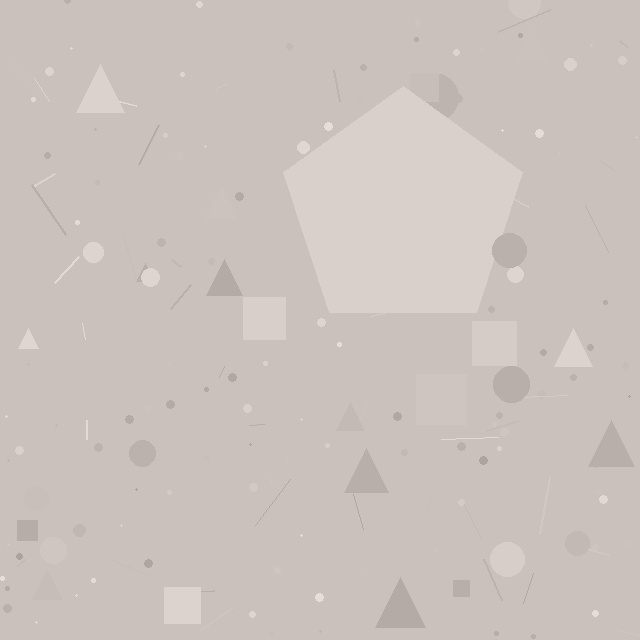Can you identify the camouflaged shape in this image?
The camouflaged shape is a pentagon.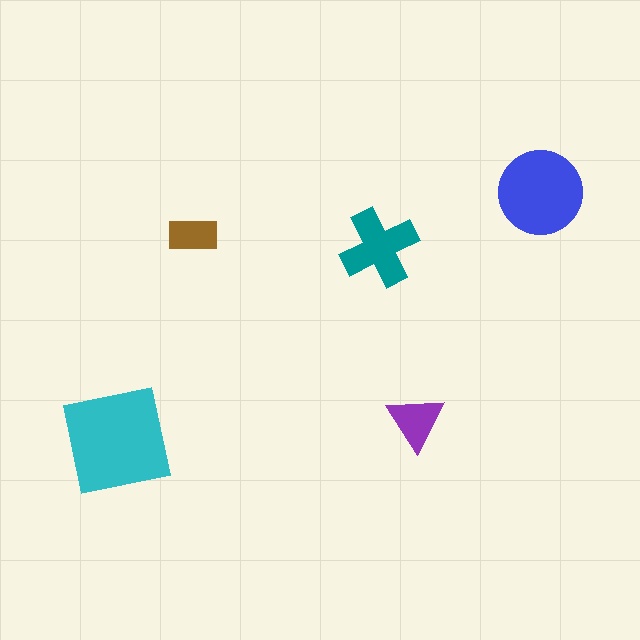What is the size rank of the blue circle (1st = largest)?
2nd.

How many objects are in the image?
There are 5 objects in the image.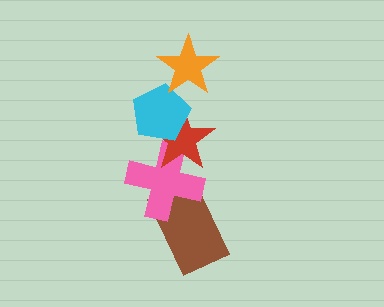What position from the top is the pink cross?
The pink cross is 4th from the top.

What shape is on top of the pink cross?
The red star is on top of the pink cross.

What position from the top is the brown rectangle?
The brown rectangle is 5th from the top.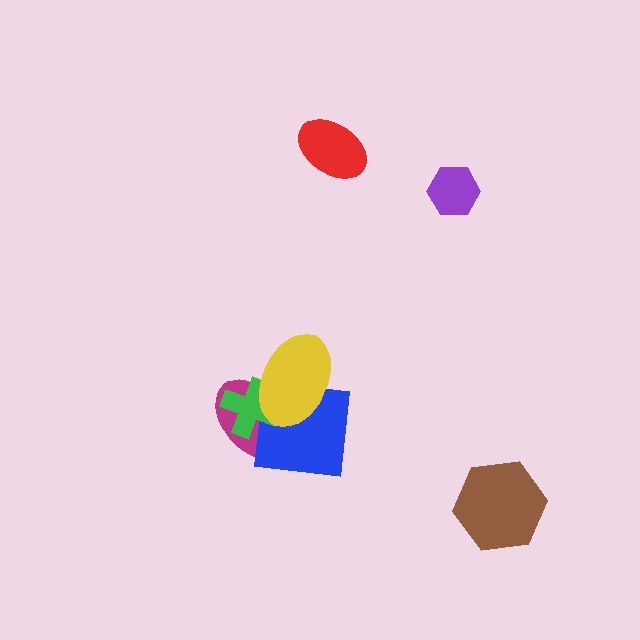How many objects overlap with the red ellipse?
0 objects overlap with the red ellipse.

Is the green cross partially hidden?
Yes, it is partially covered by another shape.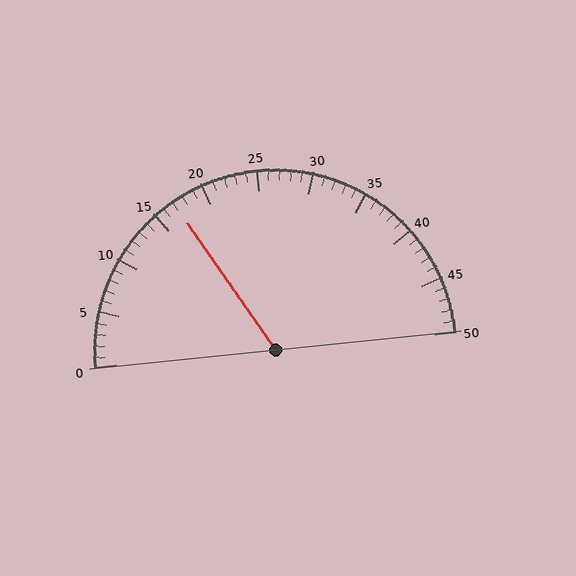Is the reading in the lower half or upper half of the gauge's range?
The reading is in the lower half of the range (0 to 50).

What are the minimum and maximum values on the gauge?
The gauge ranges from 0 to 50.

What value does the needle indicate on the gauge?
The needle indicates approximately 17.